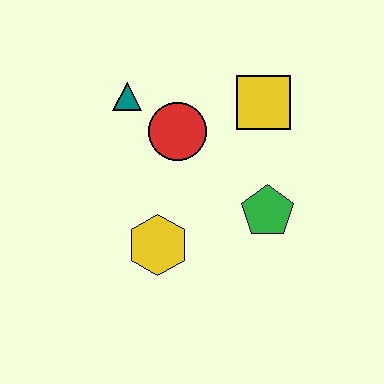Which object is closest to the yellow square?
The red circle is closest to the yellow square.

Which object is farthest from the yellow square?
The yellow hexagon is farthest from the yellow square.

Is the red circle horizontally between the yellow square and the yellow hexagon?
Yes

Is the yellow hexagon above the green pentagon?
No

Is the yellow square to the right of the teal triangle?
Yes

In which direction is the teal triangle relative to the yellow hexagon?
The teal triangle is above the yellow hexagon.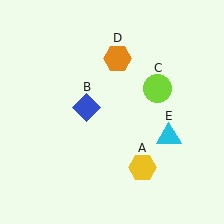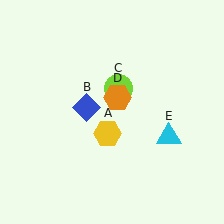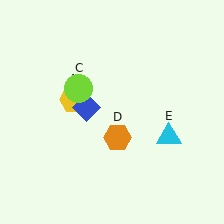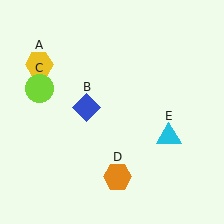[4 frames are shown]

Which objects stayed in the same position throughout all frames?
Blue diamond (object B) and cyan triangle (object E) remained stationary.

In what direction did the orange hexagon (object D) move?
The orange hexagon (object D) moved down.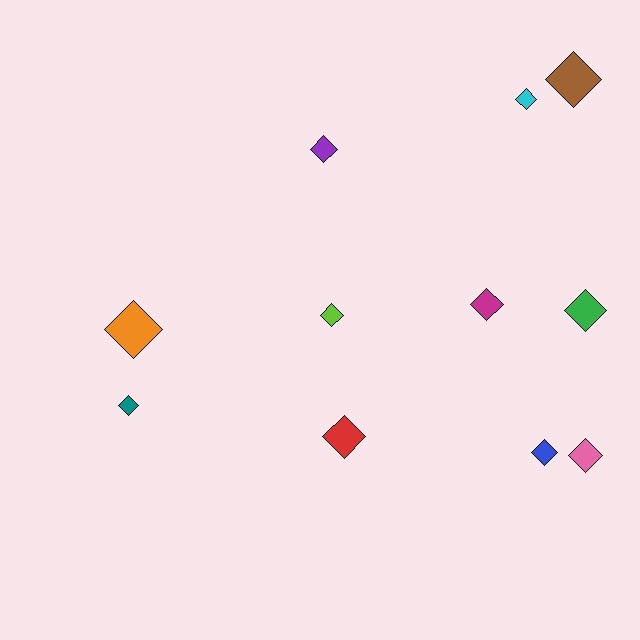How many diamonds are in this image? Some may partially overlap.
There are 11 diamonds.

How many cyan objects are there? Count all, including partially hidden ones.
There is 1 cyan object.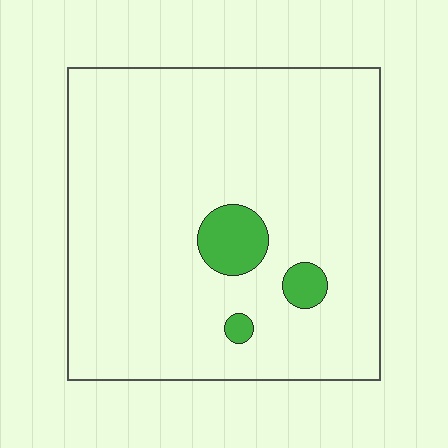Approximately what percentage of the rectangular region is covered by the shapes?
Approximately 5%.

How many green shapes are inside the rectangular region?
3.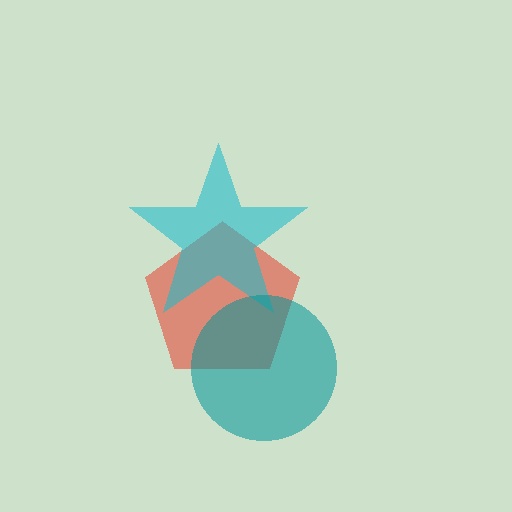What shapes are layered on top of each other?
The layered shapes are: a red pentagon, a cyan star, a teal circle.